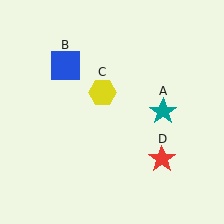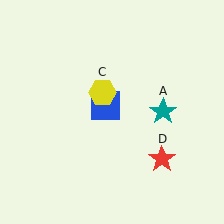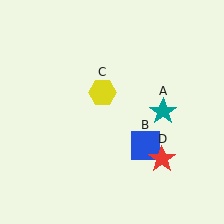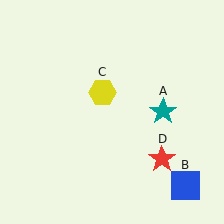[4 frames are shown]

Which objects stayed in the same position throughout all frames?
Teal star (object A) and yellow hexagon (object C) and red star (object D) remained stationary.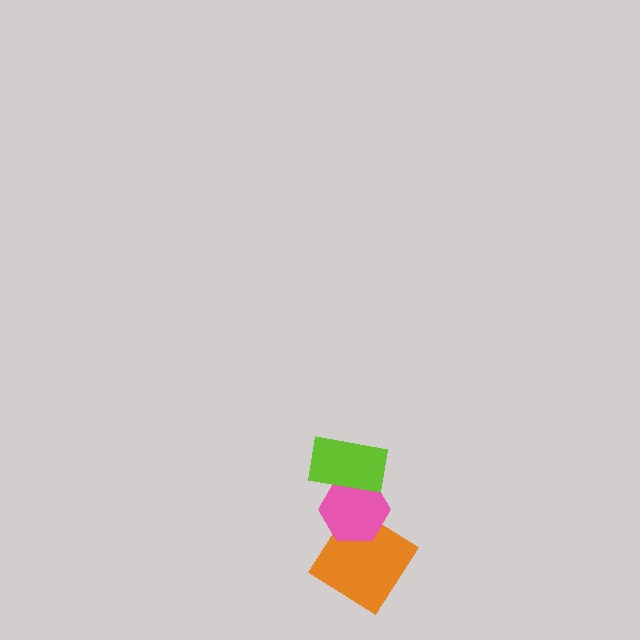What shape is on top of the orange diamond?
The pink hexagon is on top of the orange diamond.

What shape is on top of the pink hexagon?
The lime rectangle is on top of the pink hexagon.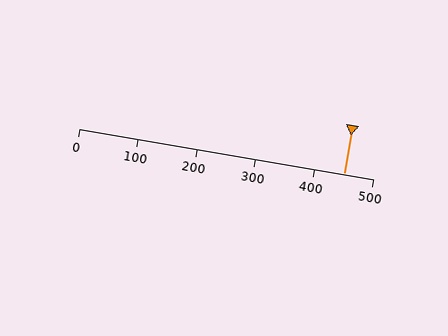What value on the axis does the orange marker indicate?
The marker indicates approximately 450.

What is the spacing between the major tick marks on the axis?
The major ticks are spaced 100 apart.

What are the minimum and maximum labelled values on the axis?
The axis runs from 0 to 500.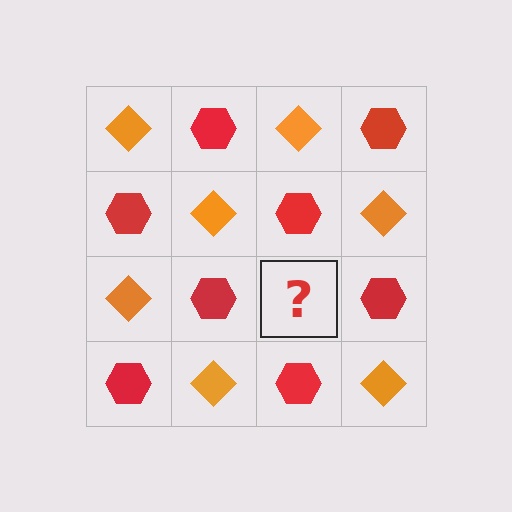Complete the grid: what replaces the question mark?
The question mark should be replaced with an orange diamond.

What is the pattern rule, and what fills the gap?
The rule is that it alternates orange diamond and red hexagon in a checkerboard pattern. The gap should be filled with an orange diamond.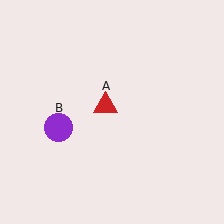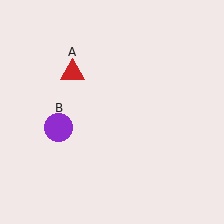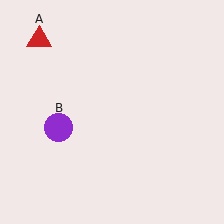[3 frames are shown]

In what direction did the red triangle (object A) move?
The red triangle (object A) moved up and to the left.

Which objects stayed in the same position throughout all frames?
Purple circle (object B) remained stationary.